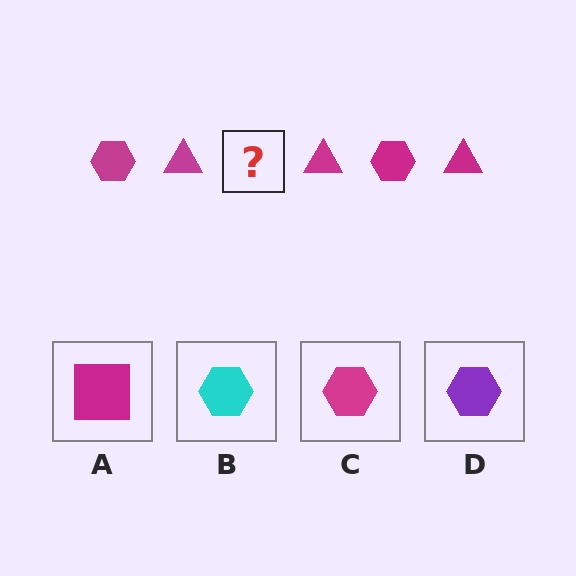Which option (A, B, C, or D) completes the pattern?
C.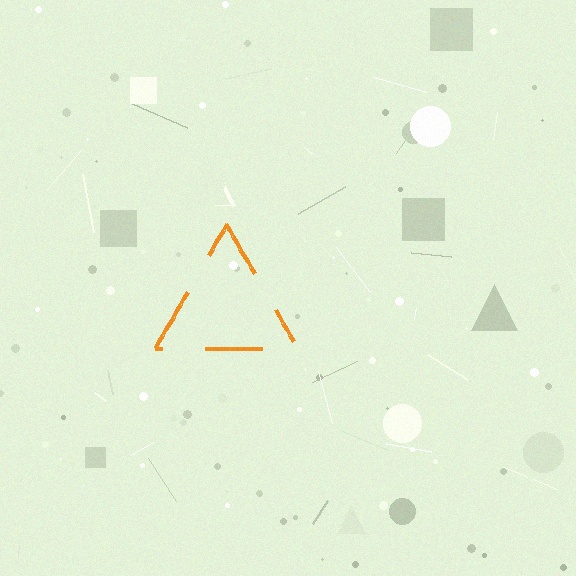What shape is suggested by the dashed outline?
The dashed outline suggests a triangle.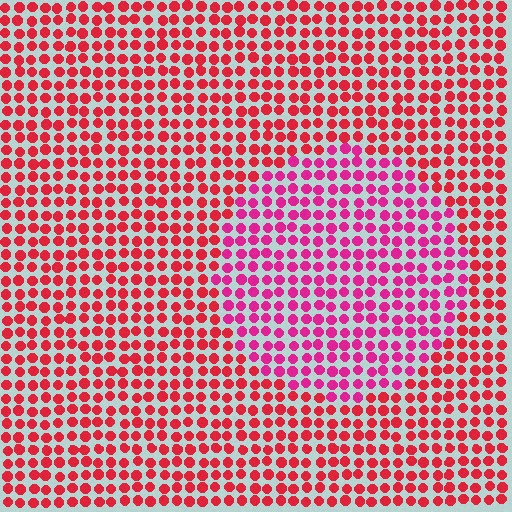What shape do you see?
I see a circle.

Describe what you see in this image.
The image is filled with small red elements in a uniform arrangement. A circle-shaped region is visible where the elements are tinted to a slightly different hue, forming a subtle color boundary.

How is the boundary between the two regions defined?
The boundary is defined purely by a slight shift in hue (about 29 degrees). Spacing, size, and orientation are identical on both sides.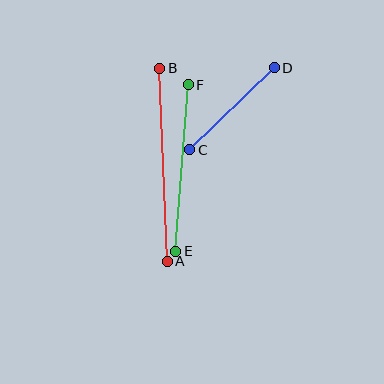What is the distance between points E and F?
The distance is approximately 167 pixels.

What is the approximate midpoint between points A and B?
The midpoint is at approximately (164, 165) pixels.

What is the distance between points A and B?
The distance is approximately 193 pixels.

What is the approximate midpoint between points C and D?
The midpoint is at approximately (232, 109) pixels.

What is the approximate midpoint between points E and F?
The midpoint is at approximately (182, 168) pixels.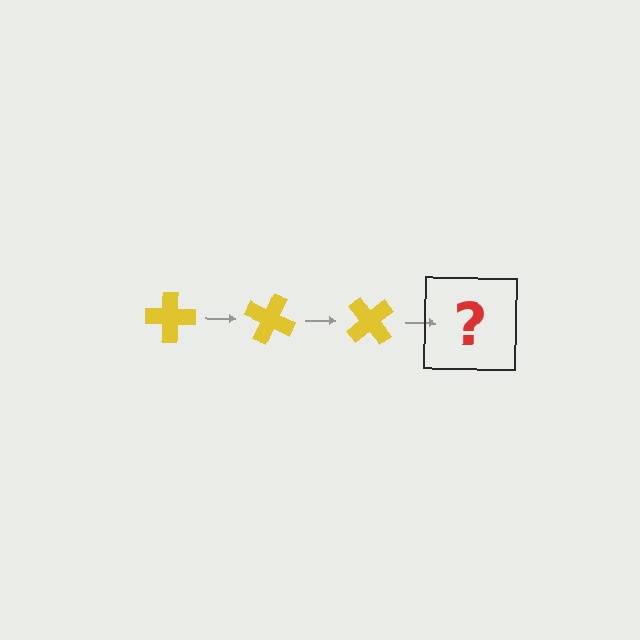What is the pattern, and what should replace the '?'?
The pattern is that the cross rotates 25 degrees each step. The '?' should be a yellow cross rotated 75 degrees.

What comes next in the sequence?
The next element should be a yellow cross rotated 75 degrees.